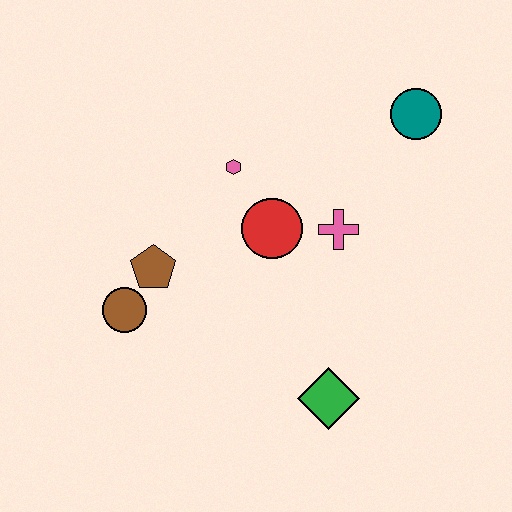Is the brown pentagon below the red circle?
Yes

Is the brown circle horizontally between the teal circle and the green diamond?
No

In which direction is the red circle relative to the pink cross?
The red circle is to the left of the pink cross.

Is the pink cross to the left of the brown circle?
No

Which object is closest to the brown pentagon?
The brown circle is closest to the brown pentagon.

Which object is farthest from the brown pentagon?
The teal circle is farthest from the brown pentagon.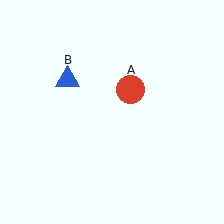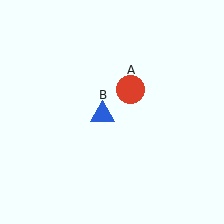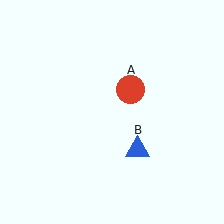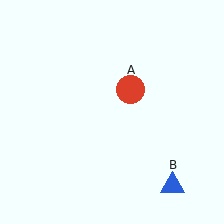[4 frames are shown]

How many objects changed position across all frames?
1 object changed position: blue triangle (object B).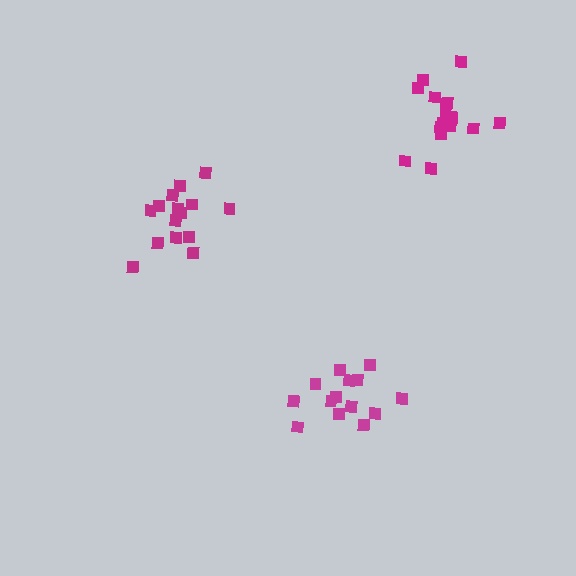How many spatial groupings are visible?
There are 3 spatial groupings.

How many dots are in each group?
Group 1: 14 dots, Group 2: 15 dots, Group 3: 16 dots (45 total).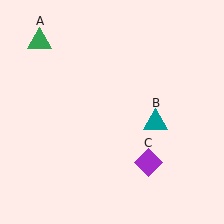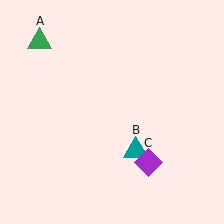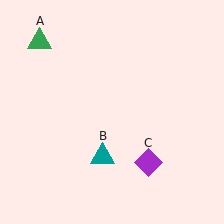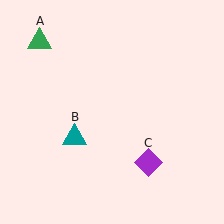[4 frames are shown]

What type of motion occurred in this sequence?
The teal triangle (object B) rotated clockwise around the center of the scene.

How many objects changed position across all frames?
1 object changed position: teal triangle (object B).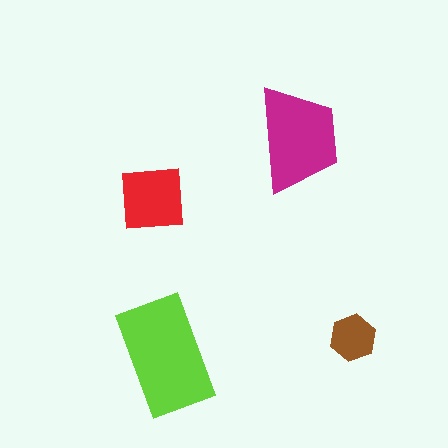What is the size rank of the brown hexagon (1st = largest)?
4th.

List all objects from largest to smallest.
The lime rectangle, the magenta trapezoid, the red square, the brown hexagon.